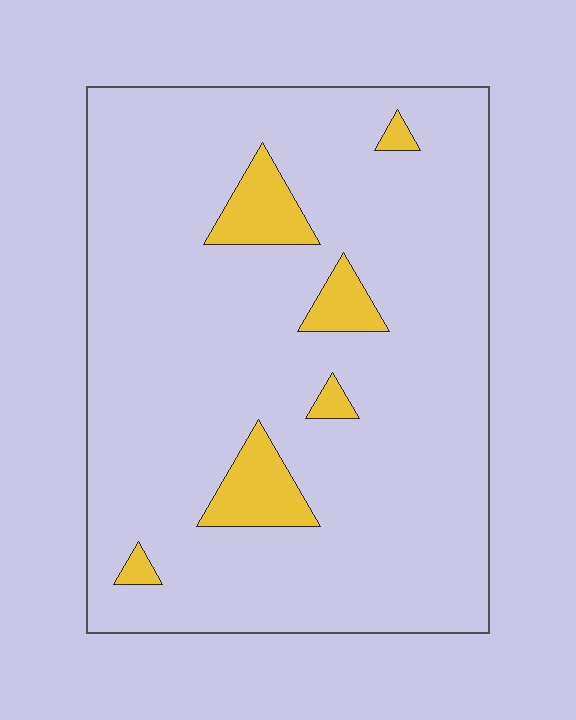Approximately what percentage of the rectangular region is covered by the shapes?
Approximately 10%.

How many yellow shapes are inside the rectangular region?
6.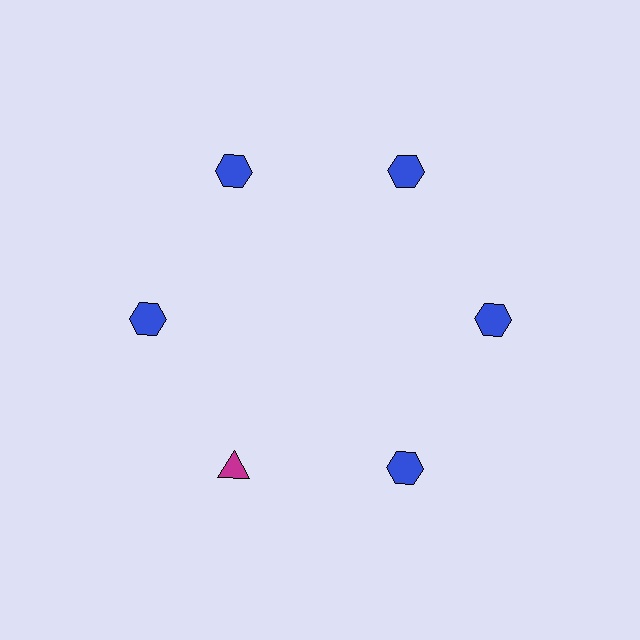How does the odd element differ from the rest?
It differs in both color (magenta instead of blue) and shape (triangle instead of hexagon).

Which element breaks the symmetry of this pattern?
The magenta triangle at roughly the 7 o'clock position breaks the symmetry. All other shapes are blue hexagons.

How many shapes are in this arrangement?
There are 6 shapes arranged in a ring pattern.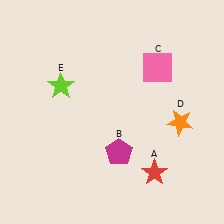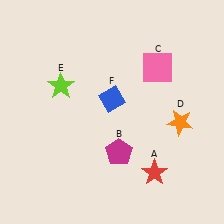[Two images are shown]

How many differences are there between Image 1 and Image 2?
There is 1 difference between the two images.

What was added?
A blue diamond (F) was added in Image 2.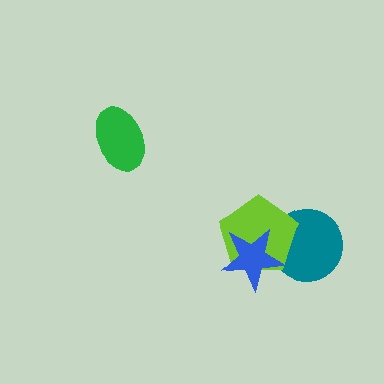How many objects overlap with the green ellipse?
0 objects overlap with the green ellipse.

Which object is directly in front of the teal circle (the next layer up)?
The lime pentagon is directly in front of the teal circle.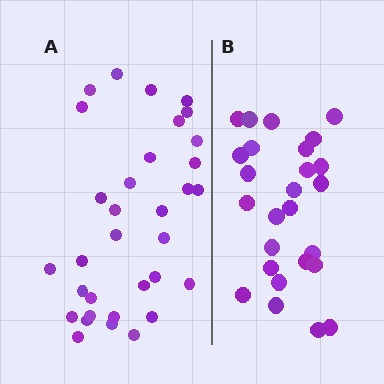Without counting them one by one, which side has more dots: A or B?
Region A (the left region) has more dots.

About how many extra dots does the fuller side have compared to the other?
Region A has roughly 8 or so more dots than region B.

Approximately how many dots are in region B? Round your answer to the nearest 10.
About 30 dots. (The exact count is 26, which rounds to 30.)